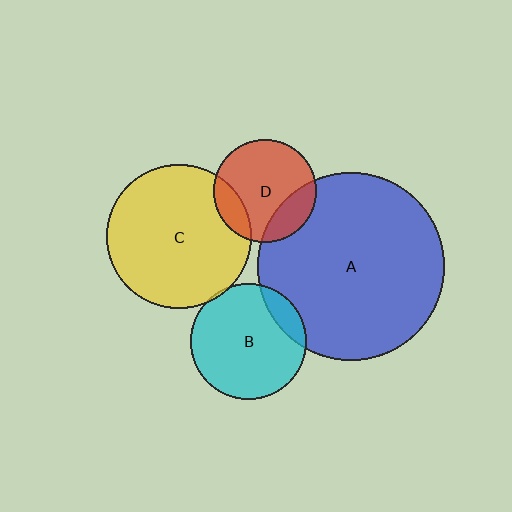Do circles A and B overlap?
Yes.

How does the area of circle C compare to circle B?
Approximately 1.5 times.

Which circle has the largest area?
Circle A (blue).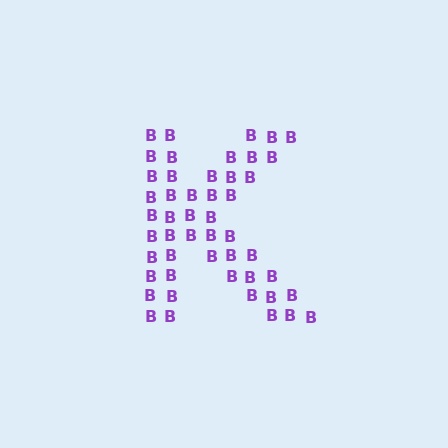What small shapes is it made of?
It is made of small letter B's.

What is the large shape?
The large shape is the letter K.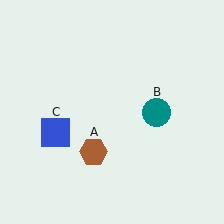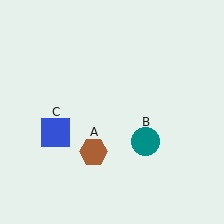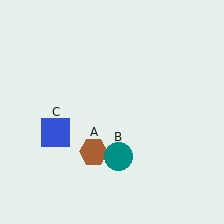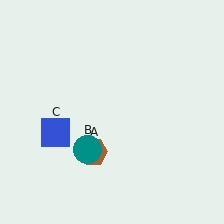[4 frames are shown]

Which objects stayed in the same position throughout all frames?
Brown hexagon (object A) and blue square (object C) remained stationary.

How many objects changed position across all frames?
1 object changed position: teal circle (object B).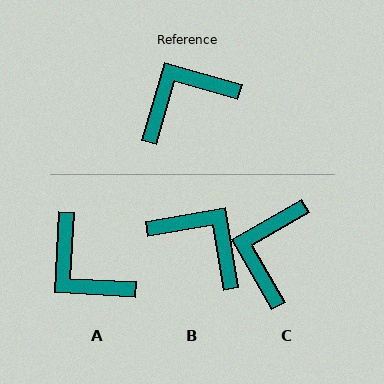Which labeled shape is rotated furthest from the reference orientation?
A, about 103 degrees away.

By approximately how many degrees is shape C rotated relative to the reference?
Approximately 46 degrees counter-clockwise.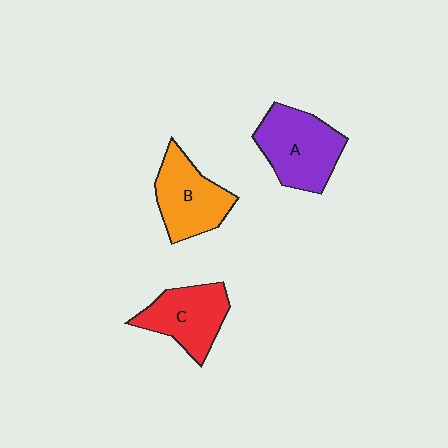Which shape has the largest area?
Shape A (purple).